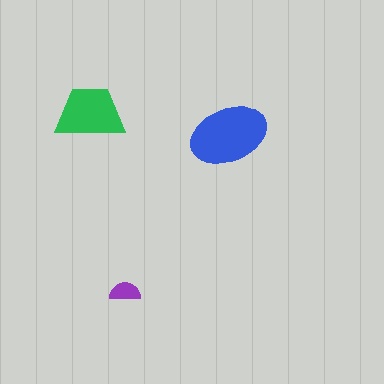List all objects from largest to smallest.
The blue ellipse, the green trapezoid, the purple semicircle.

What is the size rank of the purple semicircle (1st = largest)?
3rd.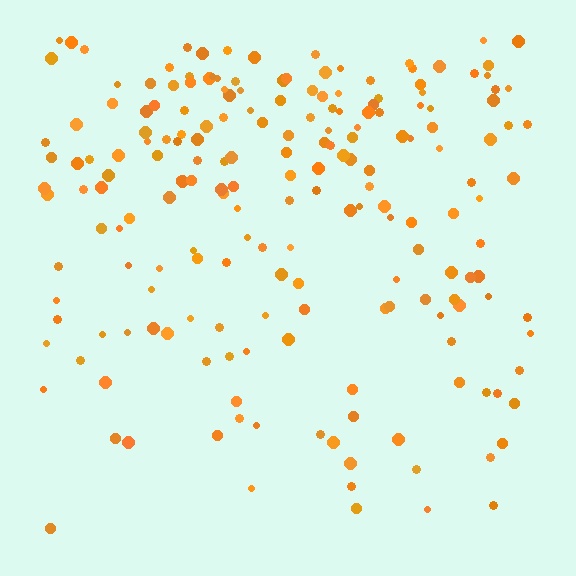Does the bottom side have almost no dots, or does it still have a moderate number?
Still a moderate number, just noticeably fewer than the top.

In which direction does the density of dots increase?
From bottom to top, with the top side densest.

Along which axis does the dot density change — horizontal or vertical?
Vertical.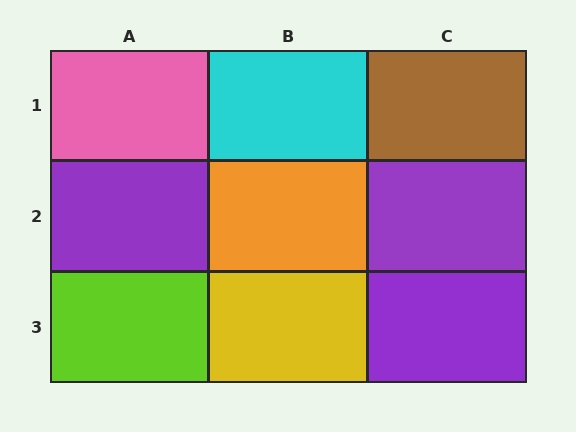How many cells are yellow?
1 cell is yellow.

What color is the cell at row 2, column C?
Purple.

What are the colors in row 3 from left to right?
Lime, yellow, purple.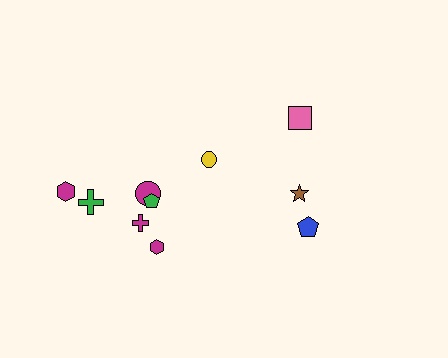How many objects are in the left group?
There are 7 objects.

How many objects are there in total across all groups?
There are 10 objects.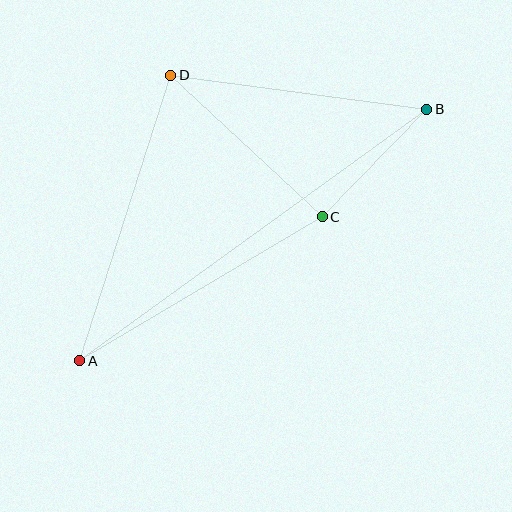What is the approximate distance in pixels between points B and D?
The distance between B and D is approximately 259 pixels.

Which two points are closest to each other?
Points B and C are closest to each other.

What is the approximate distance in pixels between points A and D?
The distance between A and D is approximately 300 pixels.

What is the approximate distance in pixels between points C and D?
The distance between C and D is approximately 207 pixels.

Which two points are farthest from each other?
Points A and B are farthest from each other.